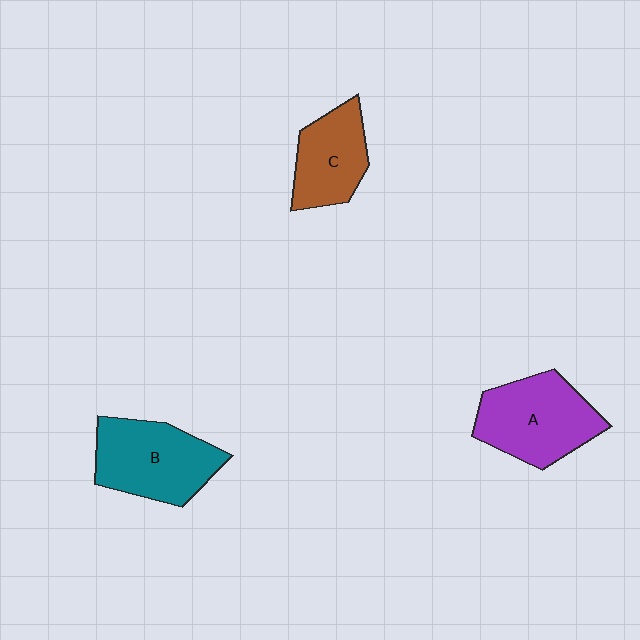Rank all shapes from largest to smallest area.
From largest to smallest: A (purple), B (teal), C (brown).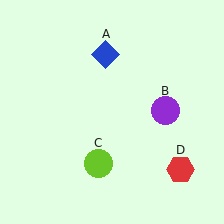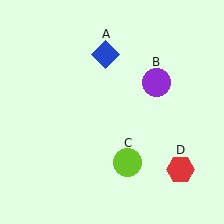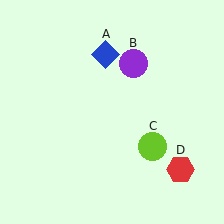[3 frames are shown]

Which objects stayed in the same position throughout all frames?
Blue diamond (object A) and red hexagon (object D) remained stationary.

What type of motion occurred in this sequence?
The purple circle (object B), lime circle (object C) rotated counterclockwise around the center of the scene.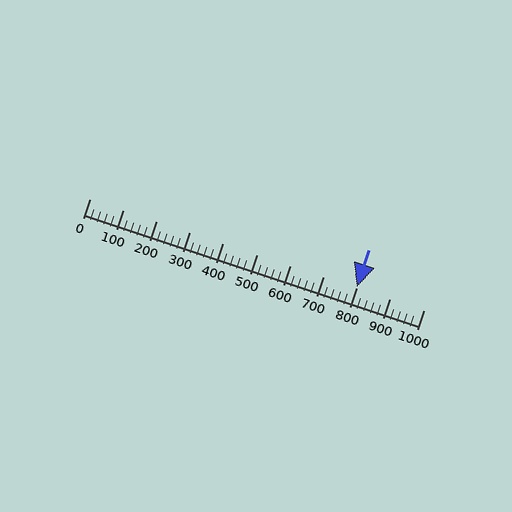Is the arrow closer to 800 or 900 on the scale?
The arrow is closer to 800.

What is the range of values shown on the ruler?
The ruler shows values from 0 to 1000.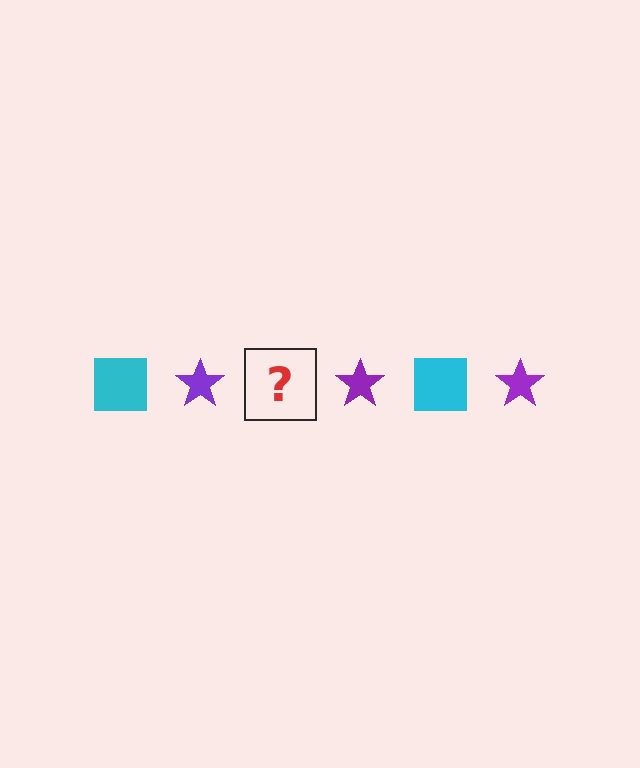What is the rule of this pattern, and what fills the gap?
The rule is that the pattern alternates between cyan square and purple star. The gap should be filled with a cyan square.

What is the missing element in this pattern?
The missing element is a cyan square.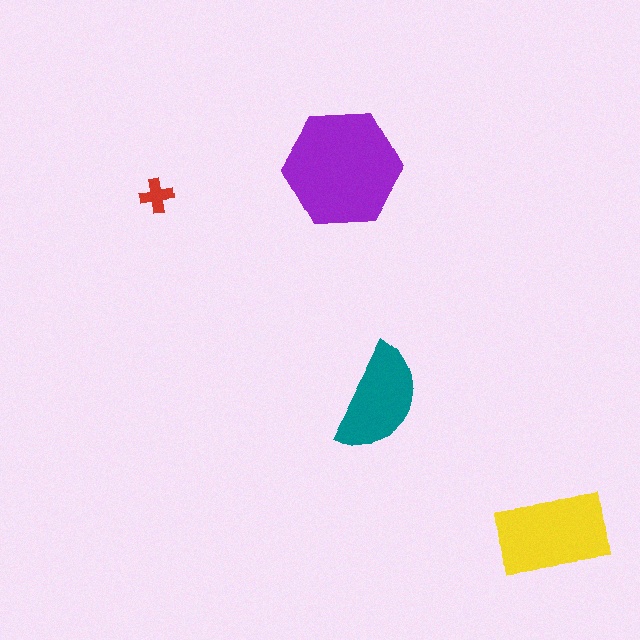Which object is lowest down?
The yellow rectangle is bottommost.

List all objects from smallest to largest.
The red cross, the teal semicircle, the yellow rectangle, the purple hexagon.